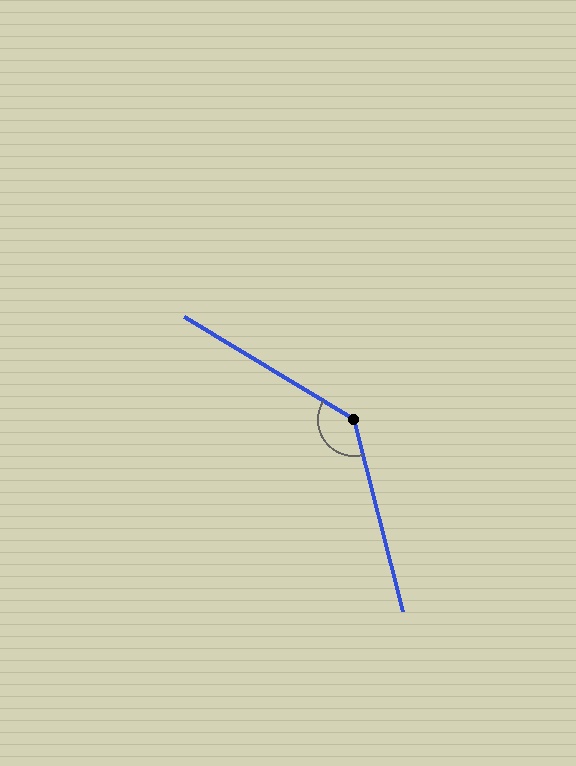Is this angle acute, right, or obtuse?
It is obtuse.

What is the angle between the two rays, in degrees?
Approximately 135 degrees.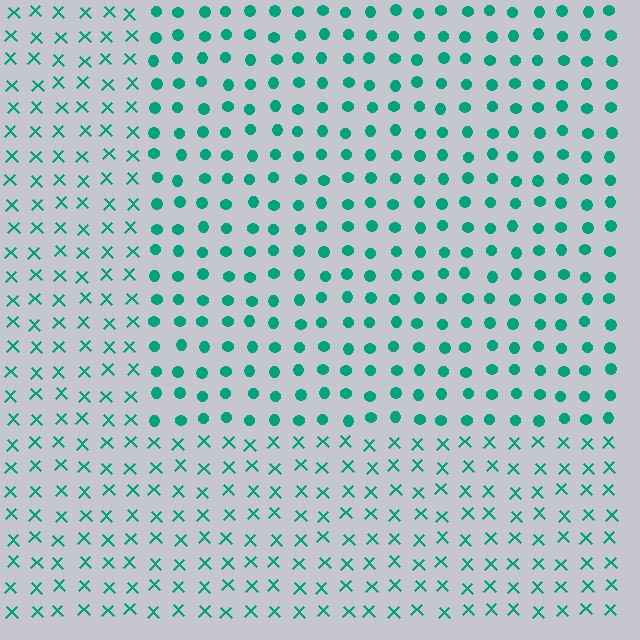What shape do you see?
I see a rectangle.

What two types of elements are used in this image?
The image uses circles inside the rectangle region and X marks outside it.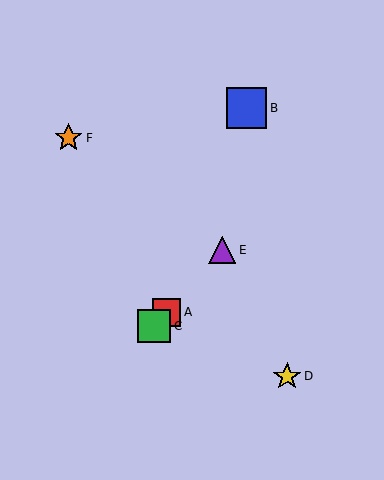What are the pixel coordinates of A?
Object A is at (167, 312).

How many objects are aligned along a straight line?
3 objects (A, C, E) are aligned along a straight line.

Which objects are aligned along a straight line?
Objects A, C, E are aligned along a straight line.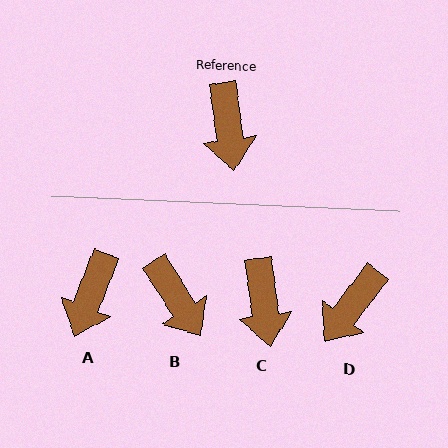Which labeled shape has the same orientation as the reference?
C.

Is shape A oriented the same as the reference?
No, it is off by about 29 degrees.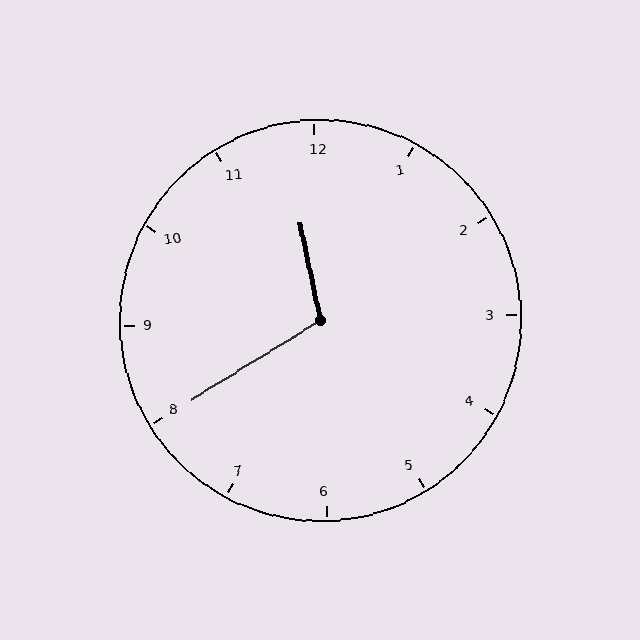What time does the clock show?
11:40.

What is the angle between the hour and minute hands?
Approximately 110 degrees.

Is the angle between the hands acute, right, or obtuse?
It is obtuse.